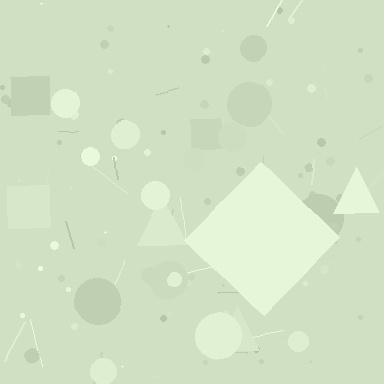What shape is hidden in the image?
A diamond is hidden in the image.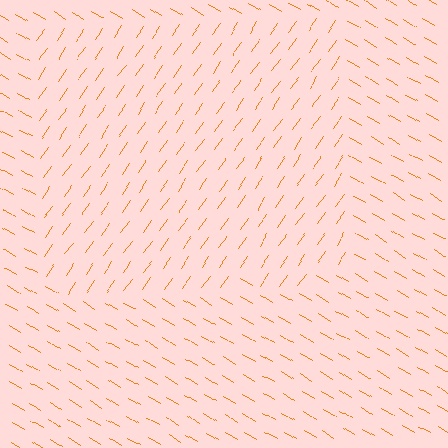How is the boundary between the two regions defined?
The boundary is defined purely by a change in line orientation (approximately 86 degrees difference). All lines are the same color and thickness.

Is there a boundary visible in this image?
Yes, there is a texture boundary formed by a change in line orientation.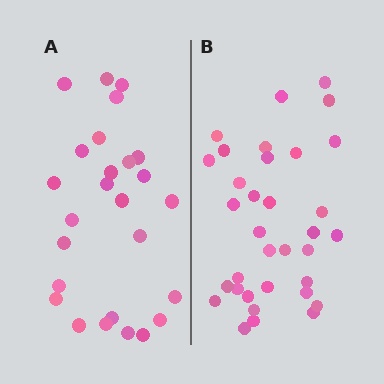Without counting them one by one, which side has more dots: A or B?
Region B (the right region) has more dots.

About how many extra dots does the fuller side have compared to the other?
Region B has roughly 8 or so more dots than region A.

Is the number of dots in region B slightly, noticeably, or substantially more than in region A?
Region B has noticeably more, but not dramatically so. The ratio is roughly 1.3 to 1.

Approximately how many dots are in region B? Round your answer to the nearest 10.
About 30 dots. (The exact count is 34, which rounds to 30.)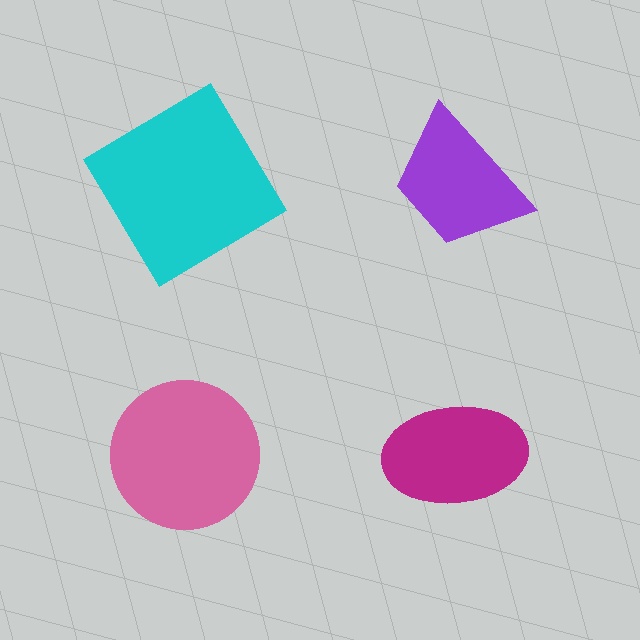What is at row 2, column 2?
A magenta ellipse.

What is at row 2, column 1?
A pink circle.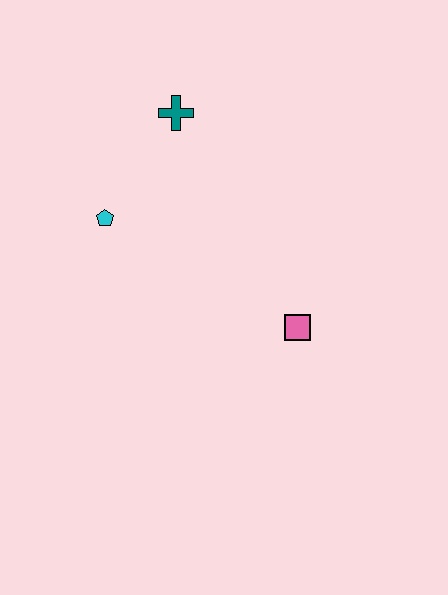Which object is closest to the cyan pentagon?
The teal cross is closest to the cyan pentagon.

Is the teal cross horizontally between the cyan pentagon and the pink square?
Yes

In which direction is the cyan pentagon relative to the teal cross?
The cyan pentagon is below the teal cross.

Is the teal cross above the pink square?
Yes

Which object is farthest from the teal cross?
The pink square is farthest from the teal cross.